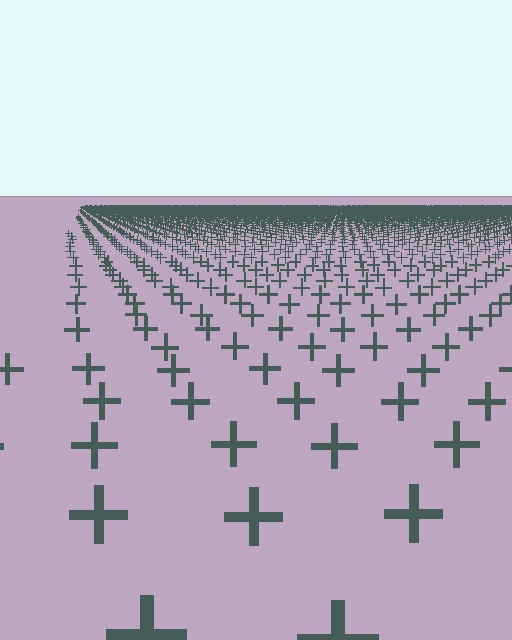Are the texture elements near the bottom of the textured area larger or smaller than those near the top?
Larger. Near the bottom, elements are closer to the viewer and appear at a bigger on-screen size.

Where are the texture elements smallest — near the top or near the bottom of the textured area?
Near the top.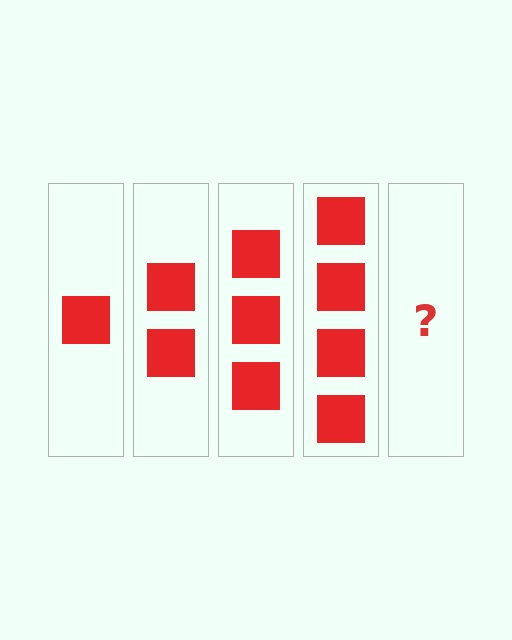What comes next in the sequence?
The next element should be 5 squares.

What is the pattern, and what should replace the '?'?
The pattern is that each step adds one more square. The '?' should be 5 squares.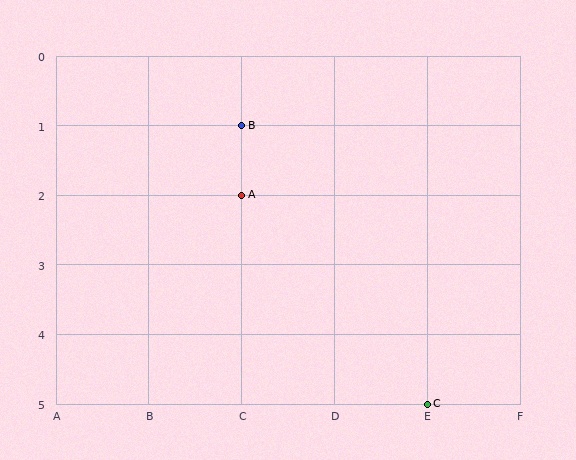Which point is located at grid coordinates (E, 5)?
Point C is at (E, 5).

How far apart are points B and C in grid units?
Points B and C are 2 columns and 4 rows apart (about 4.5 grid units diagonally).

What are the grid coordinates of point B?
Point B is at grid coordinates (C, 1).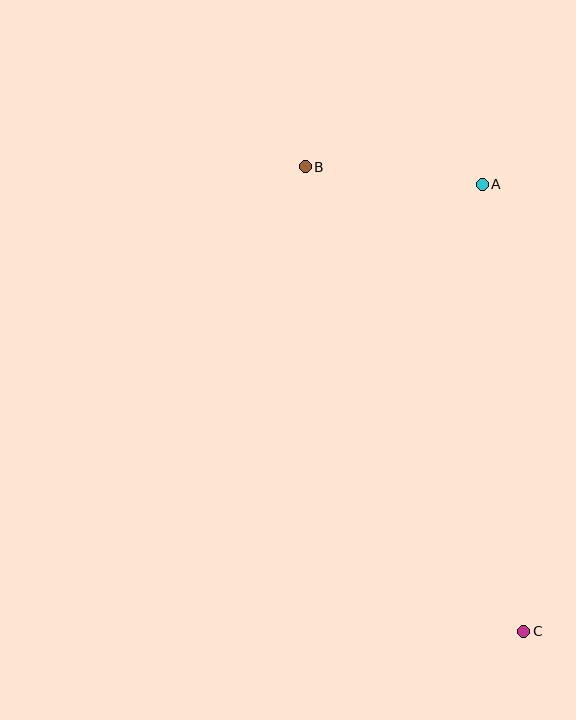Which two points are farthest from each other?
Points B and C are farthest from each other.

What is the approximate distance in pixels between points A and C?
The distance between A and C is approximately 449 pixels.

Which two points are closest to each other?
Points A and B are closest to each other.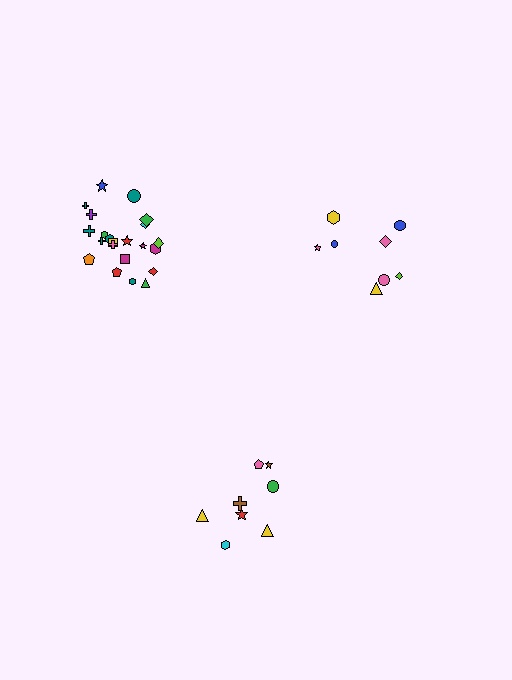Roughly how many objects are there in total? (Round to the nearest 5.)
Roughly 40 objects in total.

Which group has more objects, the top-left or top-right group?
The top-left group.